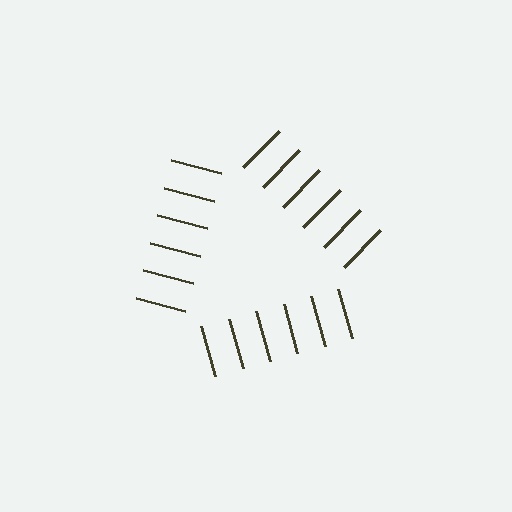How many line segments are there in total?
18 — 6 along each of the 3 edges.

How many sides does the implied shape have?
3 sides — the line-ends trace a triangle.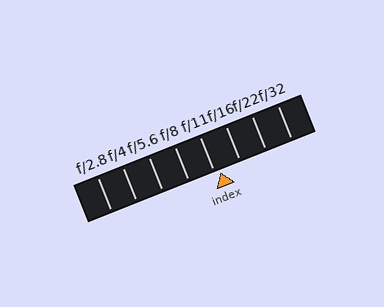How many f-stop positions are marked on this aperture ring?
There are 8 f-stop positions marked.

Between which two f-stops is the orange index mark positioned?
The index mark is between f/11 and f/16.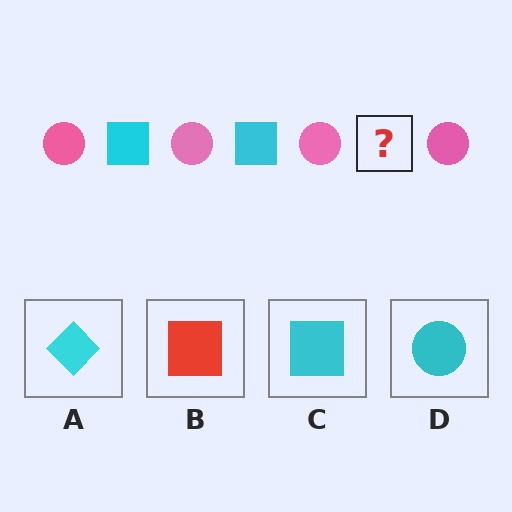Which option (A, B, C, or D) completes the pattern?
C.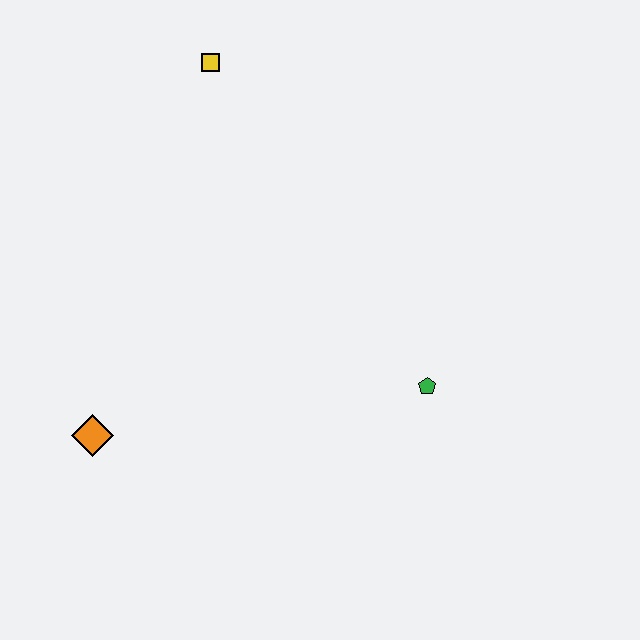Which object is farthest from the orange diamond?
The yellow square is farthest from the orange diamond.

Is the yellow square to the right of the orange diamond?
Yes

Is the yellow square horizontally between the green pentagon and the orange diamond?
Yes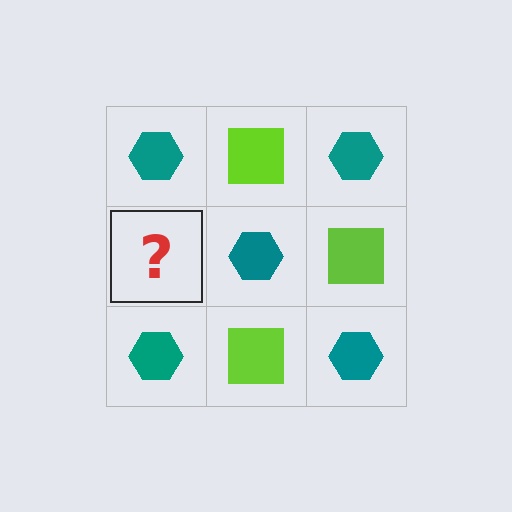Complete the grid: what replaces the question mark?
The question mark should be replaced with a lime square.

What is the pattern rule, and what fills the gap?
The rule is that it alternates teal hexagon and lime square in a checkerboard pattern. The gap should be filled with a lime square.